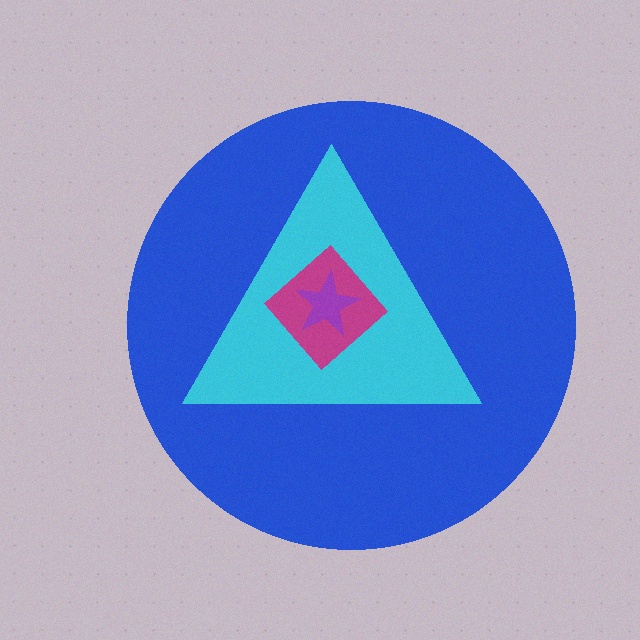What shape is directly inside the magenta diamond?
The purple star.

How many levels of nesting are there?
4.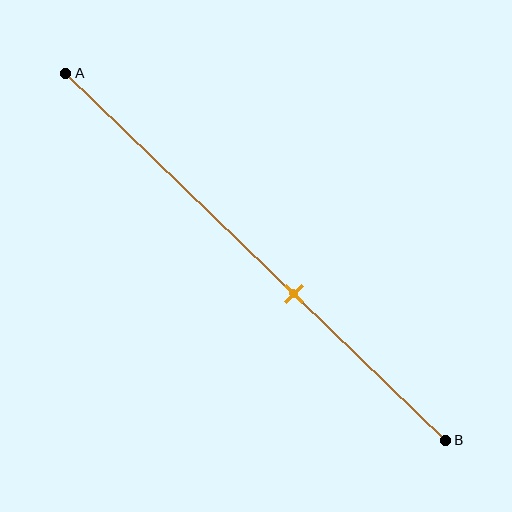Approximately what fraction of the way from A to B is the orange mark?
The orange mark is approximately 60% of the way from A to B.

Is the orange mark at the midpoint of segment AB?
No, the mark is at about 60% from A, not at the 50% midpoint.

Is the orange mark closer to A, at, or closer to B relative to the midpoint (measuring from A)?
The orange mark is closer to point B than the midpoint of segment AB.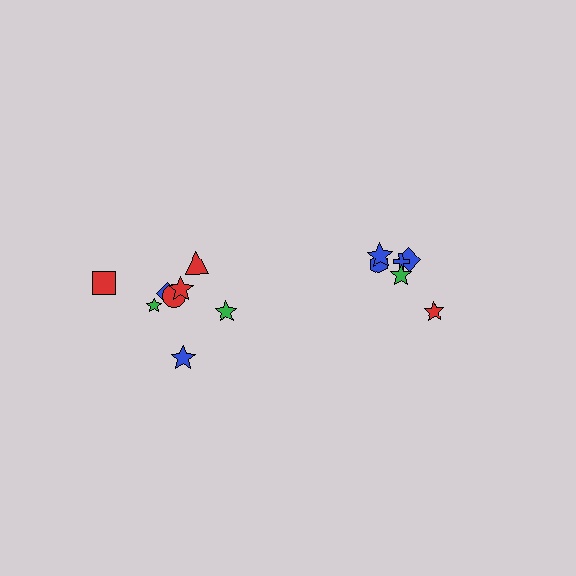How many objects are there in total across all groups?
There are 14 objects.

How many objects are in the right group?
There are 6 objects.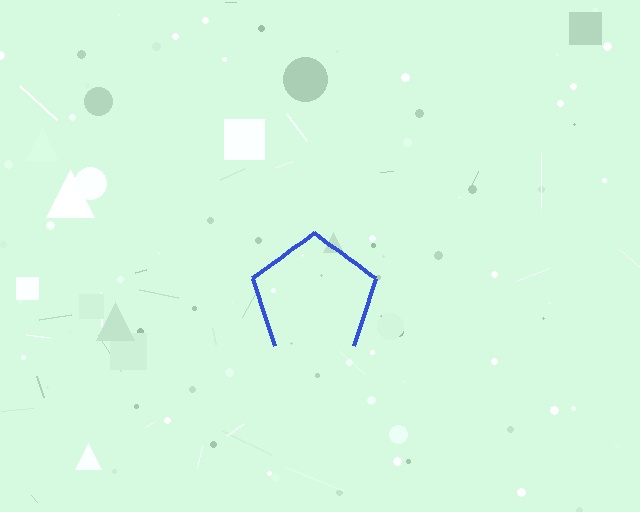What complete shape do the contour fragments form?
The contour fragments form a pentagon.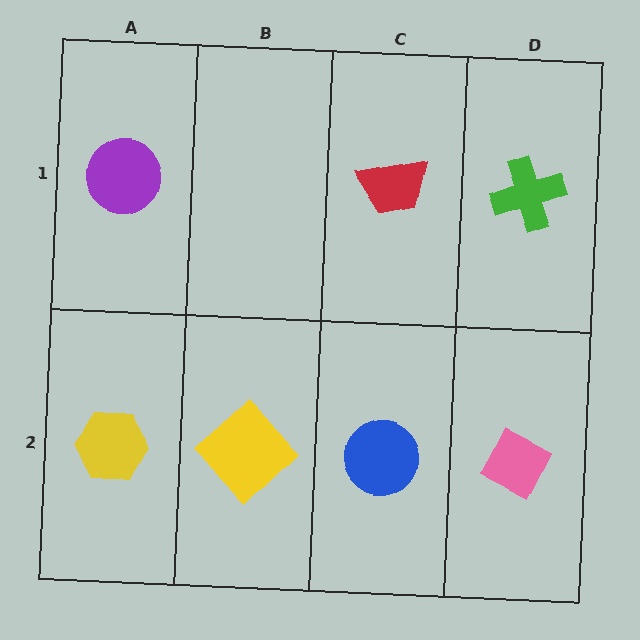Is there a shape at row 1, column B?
No, that cell is empty.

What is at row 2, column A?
A yellow hexagon.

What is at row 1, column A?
A purple circle.